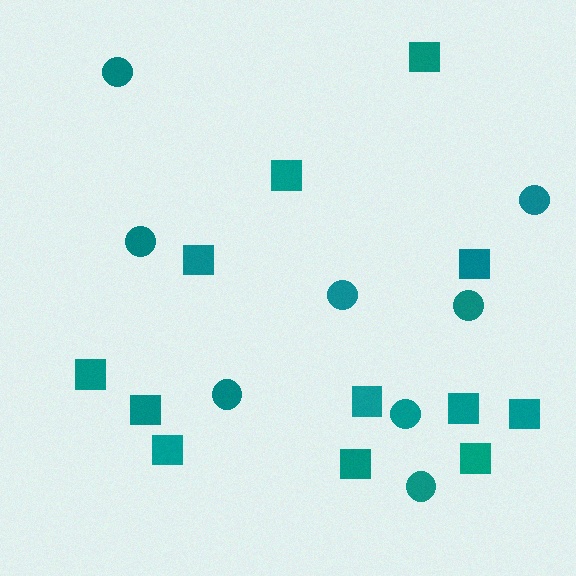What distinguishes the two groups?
There are 2 groups: one group of squares (12) and one group of circles (8).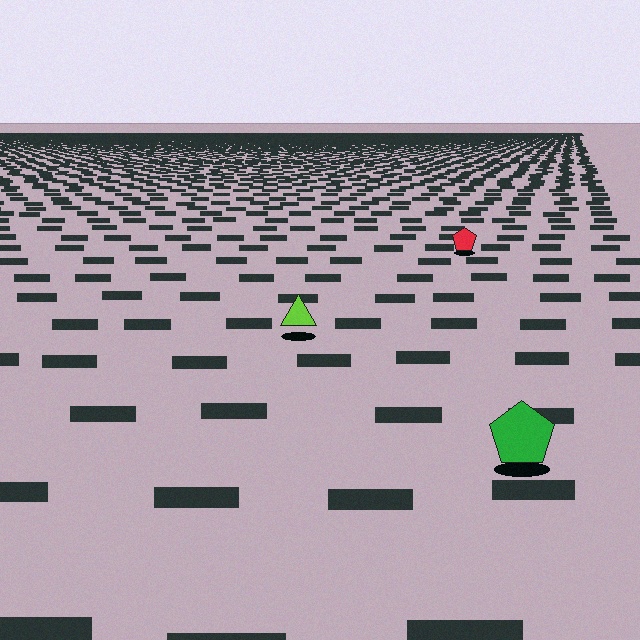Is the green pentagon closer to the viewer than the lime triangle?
Yes. The green pentagon is closer — you can tell from the texture gradient: the ground texture is coarser near it.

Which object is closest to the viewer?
The green pentagon is closest. The texture marks near it are larger and more spread out.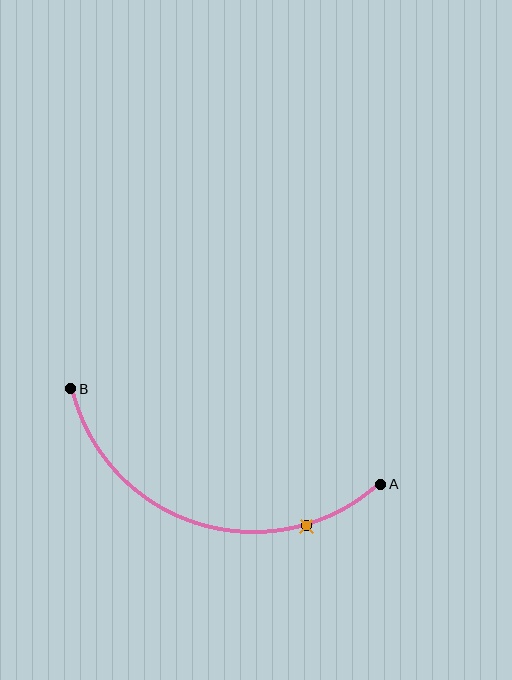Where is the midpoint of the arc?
The arc midpoint is the point on the curve farthest from the straight line joining A and B. It sits below that line.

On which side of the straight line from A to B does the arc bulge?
The arc bulges below the straight line connecting A and B.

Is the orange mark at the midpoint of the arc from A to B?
No. The orange mark lies on the arc but is closer to endpoint A. The arc midpoint would be at the point on the curve equidistant along the arc from both A and B.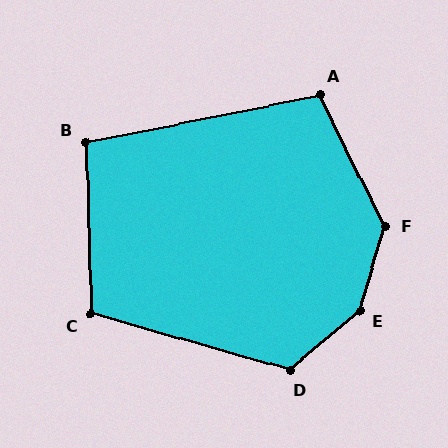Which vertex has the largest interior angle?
E, at approximately 148 degrees.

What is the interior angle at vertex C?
Approximately 108 degrees (obtuse).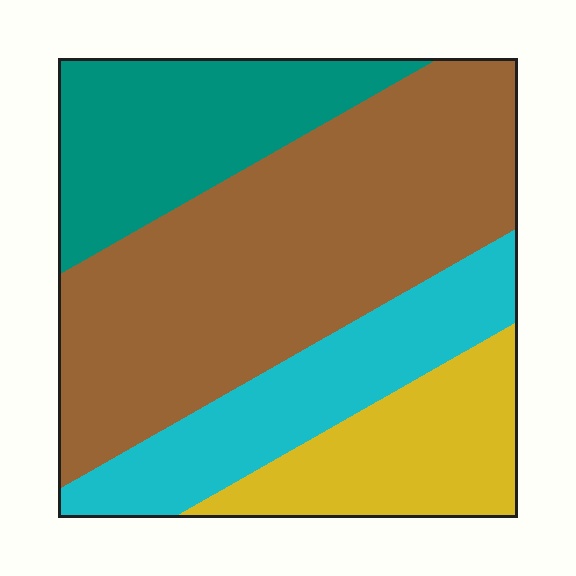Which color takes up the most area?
Brown, at roughly 45%.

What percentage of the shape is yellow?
Yellow covers about 15% of the shape.